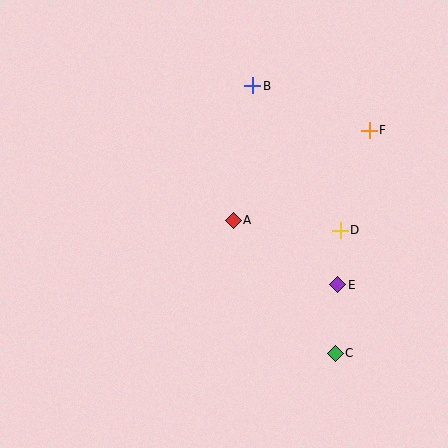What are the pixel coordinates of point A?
Point A is at (233, 220).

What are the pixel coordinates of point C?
Point C is at (335, 353).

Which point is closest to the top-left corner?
Point B is closest to the top-left corner.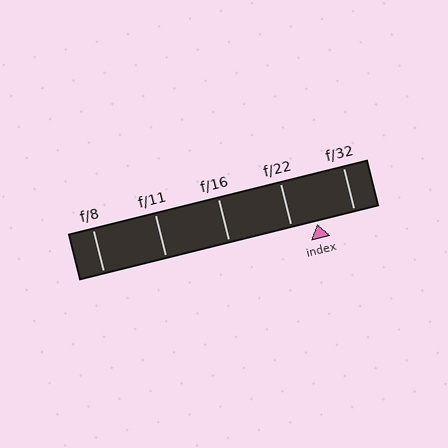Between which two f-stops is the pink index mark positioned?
The index mark is between f/22 and f/32.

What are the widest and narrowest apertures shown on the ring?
The widest aperture shown is f/8 and the narrowest is f/32.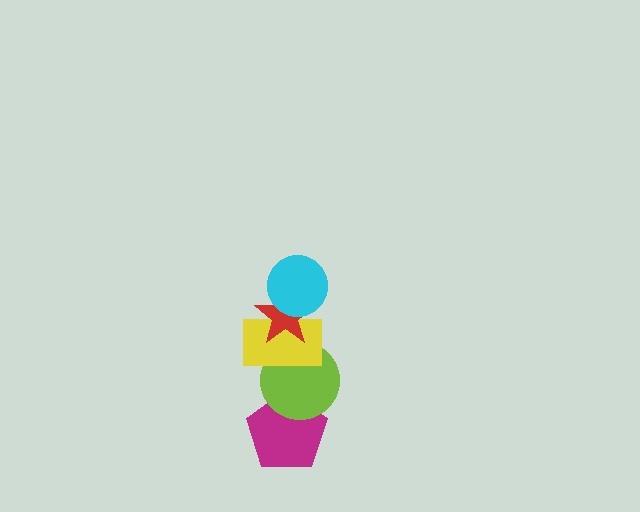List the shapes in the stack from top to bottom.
From top to bottom: the cyan circle, the red star, the yellow rectangle, the lime circle, the magenta pentagon.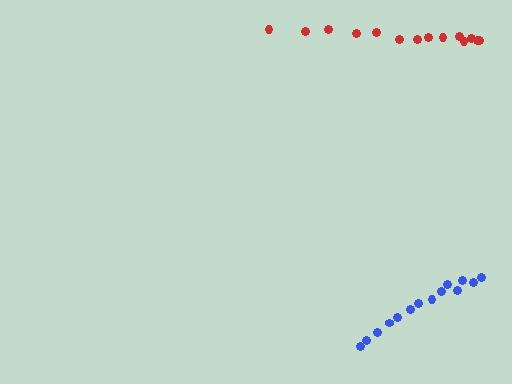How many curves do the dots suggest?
There are 2 distinct paths.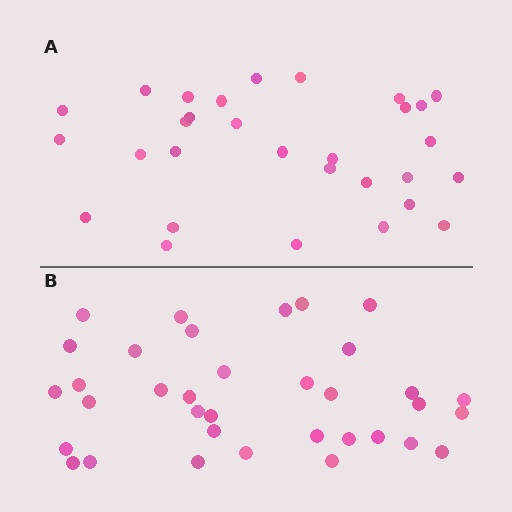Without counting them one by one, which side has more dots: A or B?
Region B (the bottom region) has more dots.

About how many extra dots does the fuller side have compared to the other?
Region B has about 5 more dots than region A.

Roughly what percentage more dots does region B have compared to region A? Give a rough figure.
About 15% more.